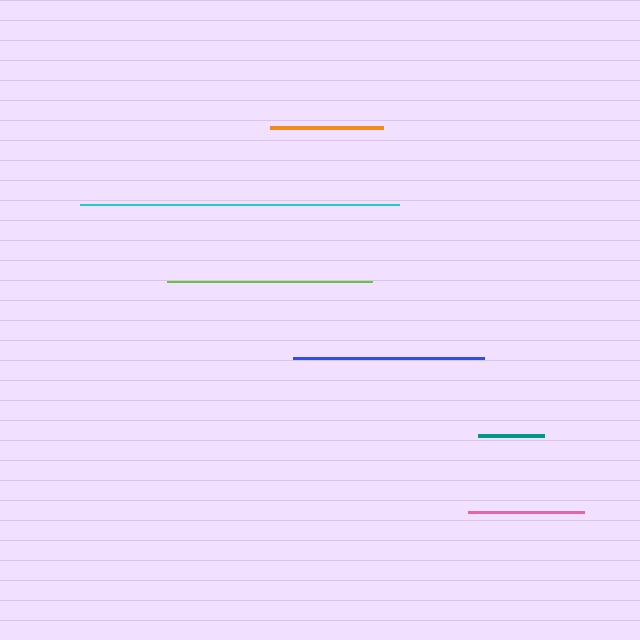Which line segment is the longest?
The cyan line is the longest at approximately 319 pixels.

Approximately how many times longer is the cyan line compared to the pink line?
The cyan line is approximately 2.8 times the length of the pink line.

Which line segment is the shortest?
The teal line is the shortest at approximately 66 pixels.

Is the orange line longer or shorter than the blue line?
The blue line is longer than the orange line.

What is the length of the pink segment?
The pink segment is approximately 115 pixels long.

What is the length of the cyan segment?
The cyan segment is approximately 319 pixels long.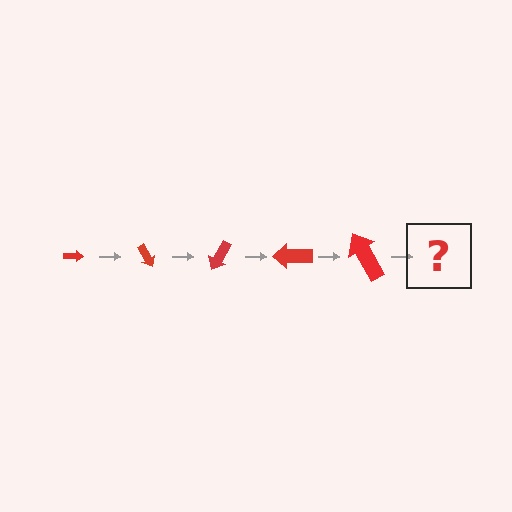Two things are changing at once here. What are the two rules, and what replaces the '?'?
The two rules are that the arrow grows larger each step and it rotates 60 degrees each step. The '?' should be an arrow, larger than the previous one and rotated 300 degrees from the start.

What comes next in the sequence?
The next element should be an arrow, larger than the previous one and rotated 300 degrees from the start.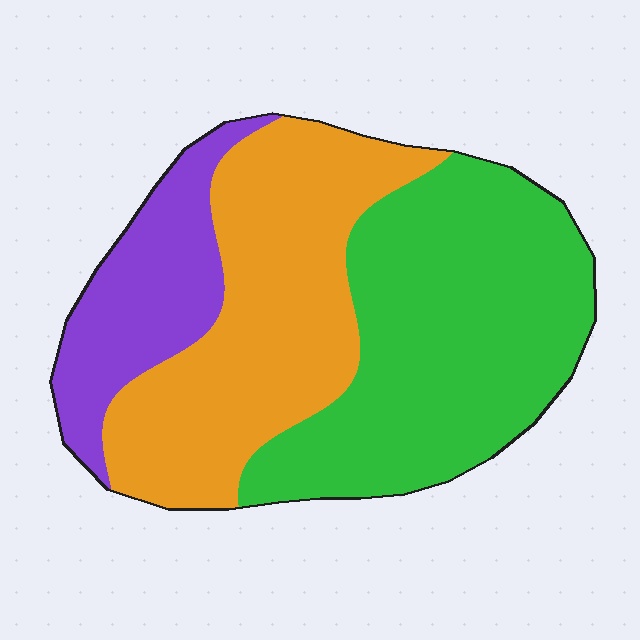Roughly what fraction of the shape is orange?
Orange covers about 40% of the shape.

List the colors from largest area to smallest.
From largest to smallest: green, orange, purple.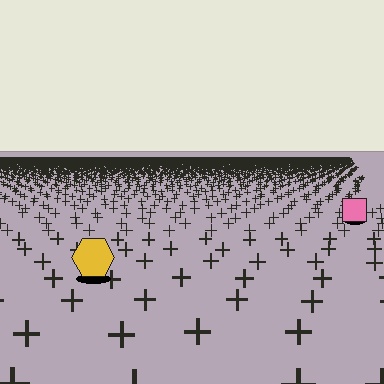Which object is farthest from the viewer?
The pink square is farthest from the viewer. It appears smaller and the ground texture around it is denser.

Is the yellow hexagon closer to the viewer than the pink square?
Yes. The yellow hexagon is closer — you can tell from the texture gradient: the ground texture is coarser near it.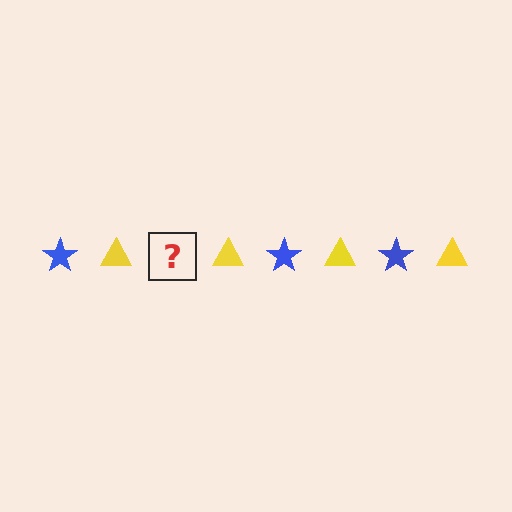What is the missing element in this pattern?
The missing element is a blue star.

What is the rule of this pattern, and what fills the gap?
The rule is that the pattern alternates between blue star and yellow triangle. The gap should be filled with a blue star.